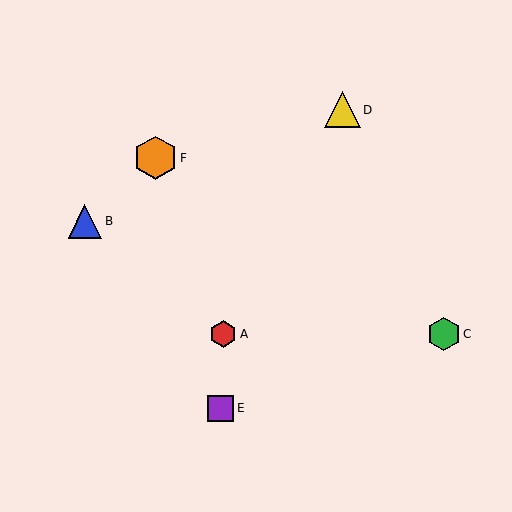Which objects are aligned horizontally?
Objects A, C are aligned horizontally.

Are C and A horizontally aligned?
Yes, both are at y≈334.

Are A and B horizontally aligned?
No, A is at y≈334 and B is at y≈221.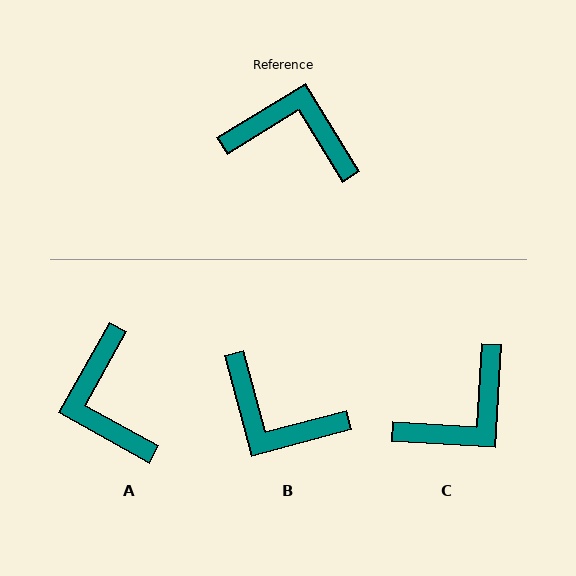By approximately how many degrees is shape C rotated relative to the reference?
Approximately 125 degrees clockwise.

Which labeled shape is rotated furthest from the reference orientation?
B, about 163 degrees away.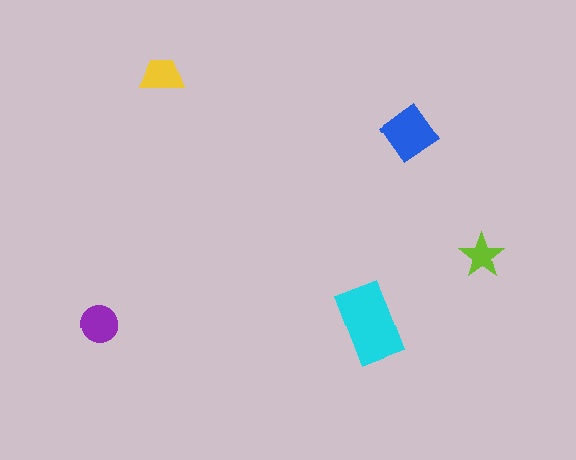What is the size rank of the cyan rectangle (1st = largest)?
1st.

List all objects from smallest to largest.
The lime star, the yellow trapezoid, the purple circle, the blue diamond, the cyan rectangle.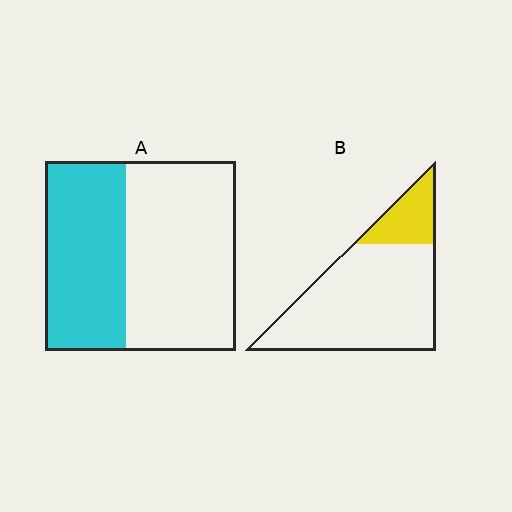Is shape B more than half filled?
No.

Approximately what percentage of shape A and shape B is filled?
A is approximately 40% and B is approximately 20%.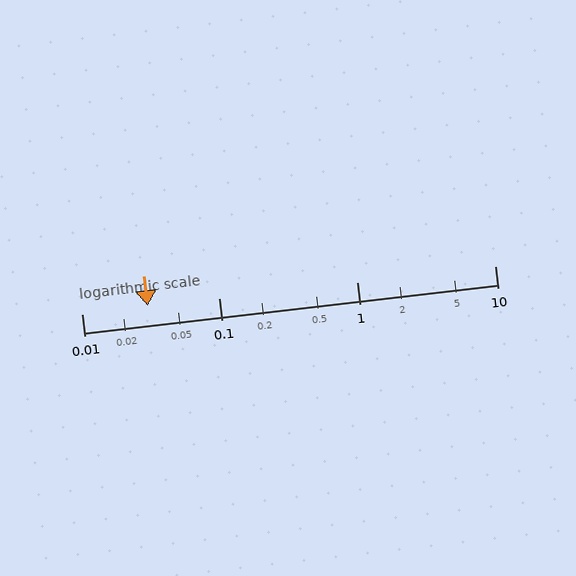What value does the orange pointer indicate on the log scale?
The pointer indicates approximately 0.03.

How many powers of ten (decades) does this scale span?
The scale spans 3 decades, from 0.01 to 10.